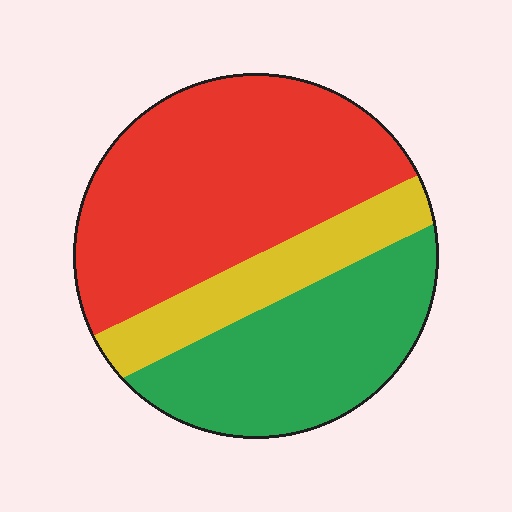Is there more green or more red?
Red.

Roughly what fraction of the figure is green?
Green takes up about one third (1/3) of the figure.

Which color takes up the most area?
Red, at roughly 50%.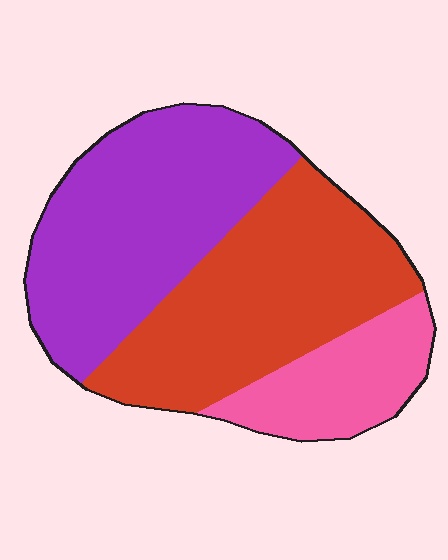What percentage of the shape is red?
Red covers 41% of the shape.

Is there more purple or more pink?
Purple.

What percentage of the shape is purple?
Purple takes up about two fifths (2/5) of the shape.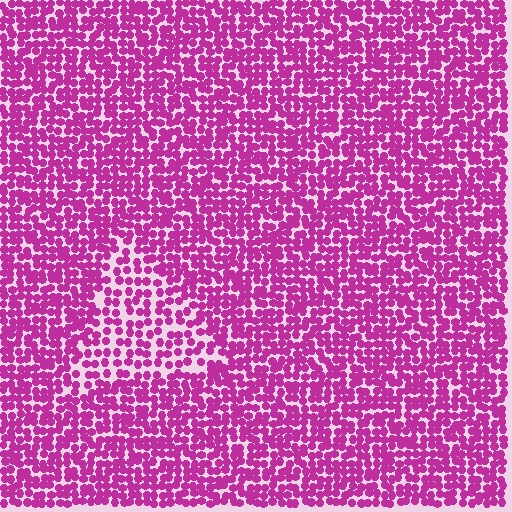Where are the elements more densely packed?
The elements are more densely packed outside the triangle boundary.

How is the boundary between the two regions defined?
The boundary is defined by a change in element density (approximately 1.7x ratio). All elements are the same color, size, and shape.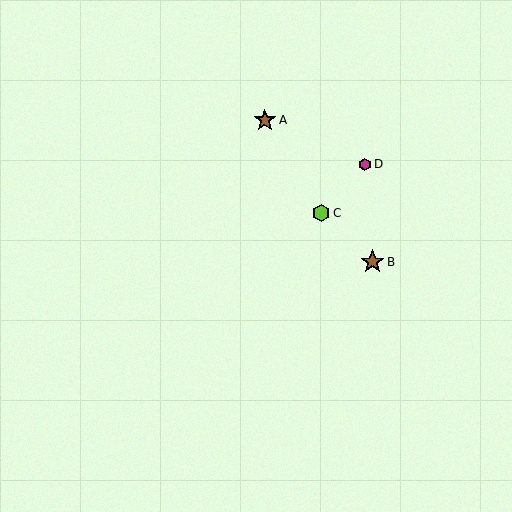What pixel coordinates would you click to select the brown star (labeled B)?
Click at (373, 262) to select the brown star B.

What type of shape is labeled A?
Shape A is a brown star.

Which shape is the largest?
The brown star (labeled B) is the largest.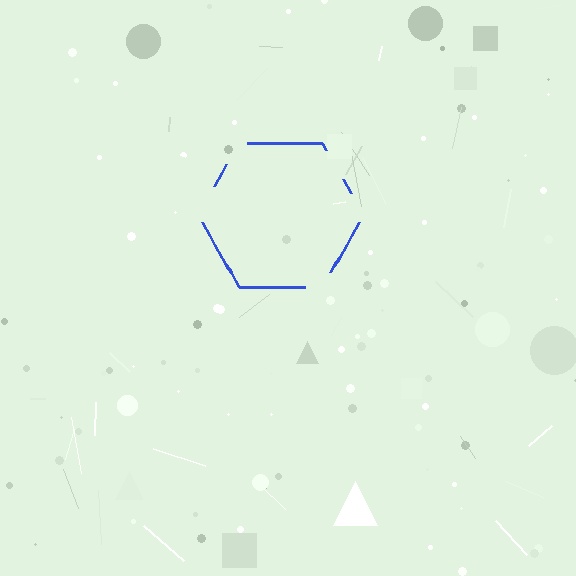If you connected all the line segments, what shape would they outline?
They would outline a hexagon.